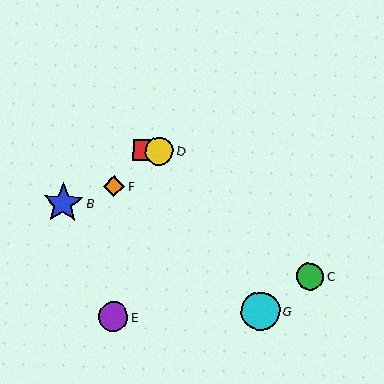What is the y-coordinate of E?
Object E is at y≈317.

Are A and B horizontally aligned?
No, A is at y≈150 and B is at y≈203.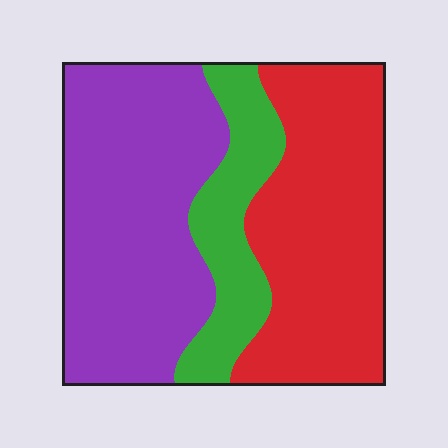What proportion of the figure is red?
Red covers about 40% of the figure.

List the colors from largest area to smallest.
From largest to smallest: purple, red, green.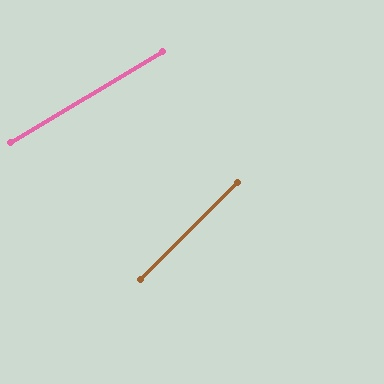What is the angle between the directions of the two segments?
Approximately 14 degrees.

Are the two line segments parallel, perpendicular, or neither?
Neither parallel nor perpendicular — they differ by about 14°.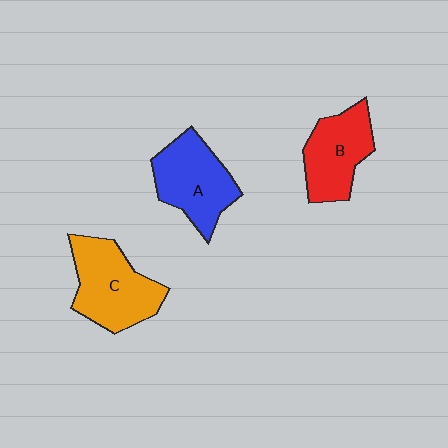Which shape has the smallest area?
Shape B (red).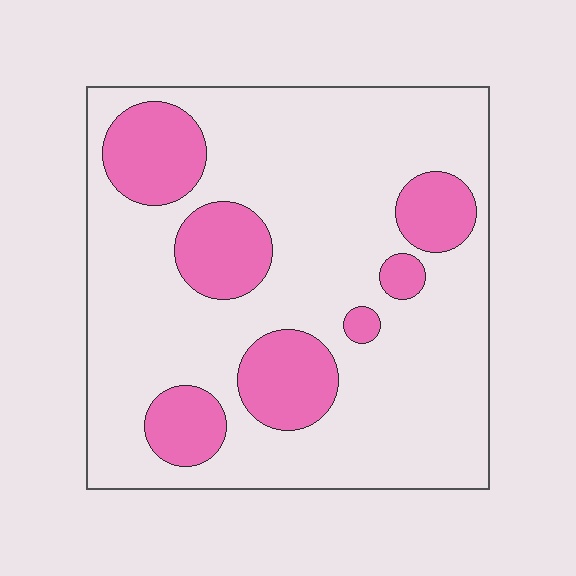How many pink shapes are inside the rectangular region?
7.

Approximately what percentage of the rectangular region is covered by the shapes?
Approximately 25%.